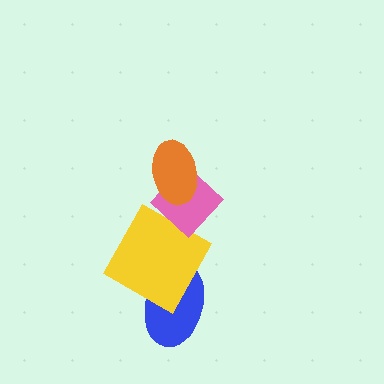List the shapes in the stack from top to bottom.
From top to bottom: the orange ellipse, the pink diamond, the yellow square, the blue ellipse.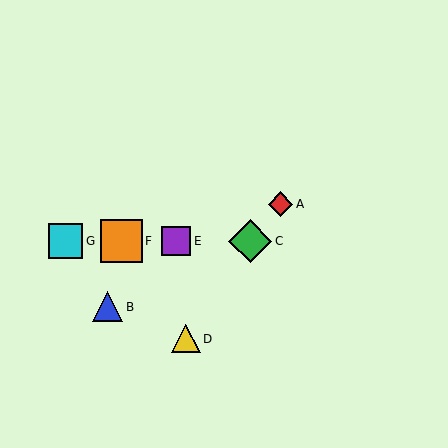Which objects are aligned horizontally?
Objects C, E, F, G are aligned horizontally.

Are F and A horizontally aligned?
No, F is at y≈241 and A is at y≈204.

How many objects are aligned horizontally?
4 objects (C, E, F, G) are aligned horizontally.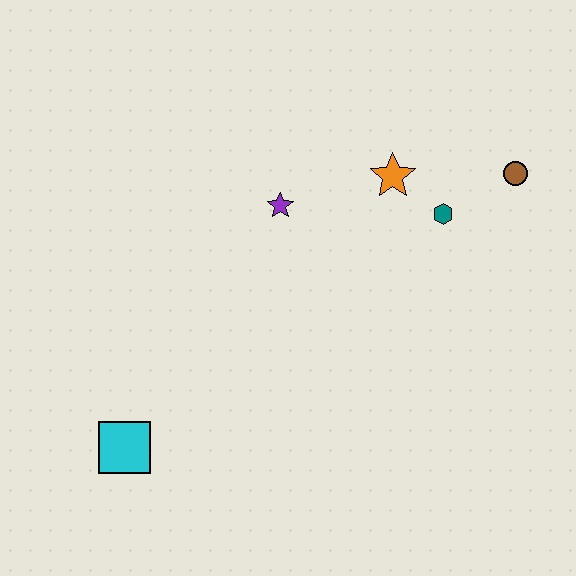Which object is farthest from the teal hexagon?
The cyan square is farthest from the teal hexagon.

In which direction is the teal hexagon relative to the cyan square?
The teal hexagon is to the right of the cyan square.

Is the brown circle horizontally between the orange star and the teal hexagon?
No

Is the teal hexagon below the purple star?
Yes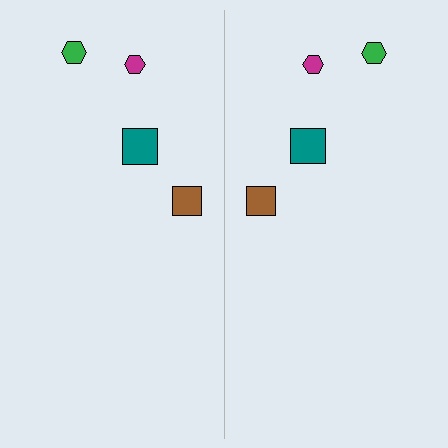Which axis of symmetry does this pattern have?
The pattern has a vertical axis of symmetry running through the center of the image.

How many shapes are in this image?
There are 8 shapes in this image.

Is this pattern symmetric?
Yes, this pattern has bilateral (reflection) symmetry.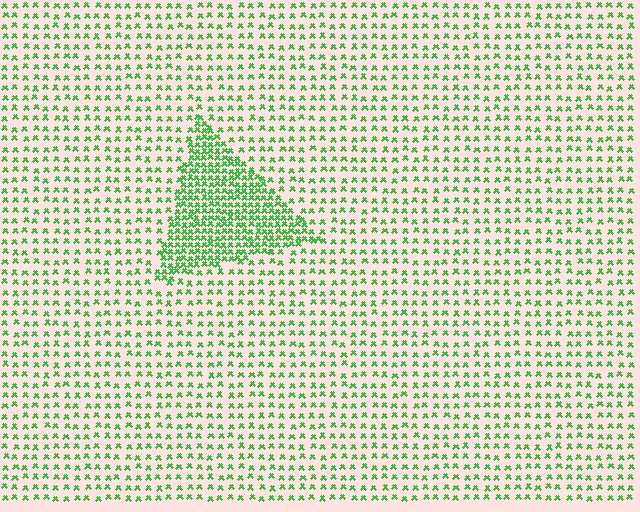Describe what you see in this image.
The image contains small green elements arranged at two different densities. A triangle-shaped region is visible where the elements are more densely packed than the surrounding area.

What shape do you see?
I see a triangle.